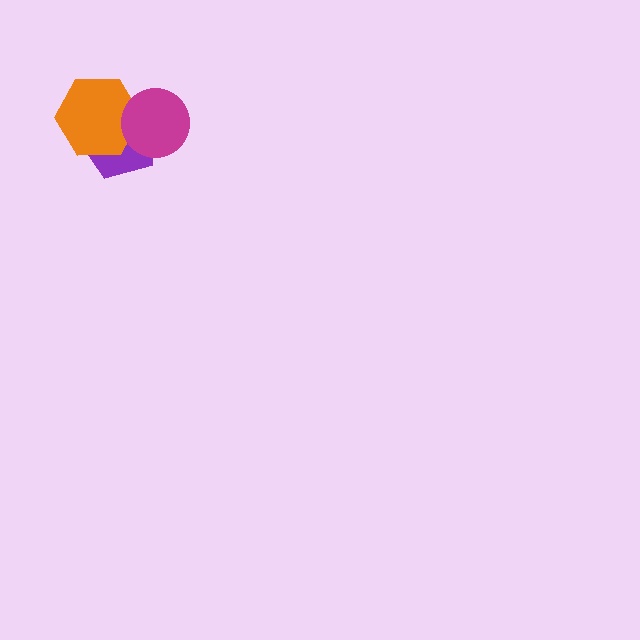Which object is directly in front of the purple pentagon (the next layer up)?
The orange hexagon is directly in front of the purple pentagon.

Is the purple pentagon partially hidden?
Yes, it is partially covered by another shape.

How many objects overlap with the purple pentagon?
2 objects overlap with the purple pentagon.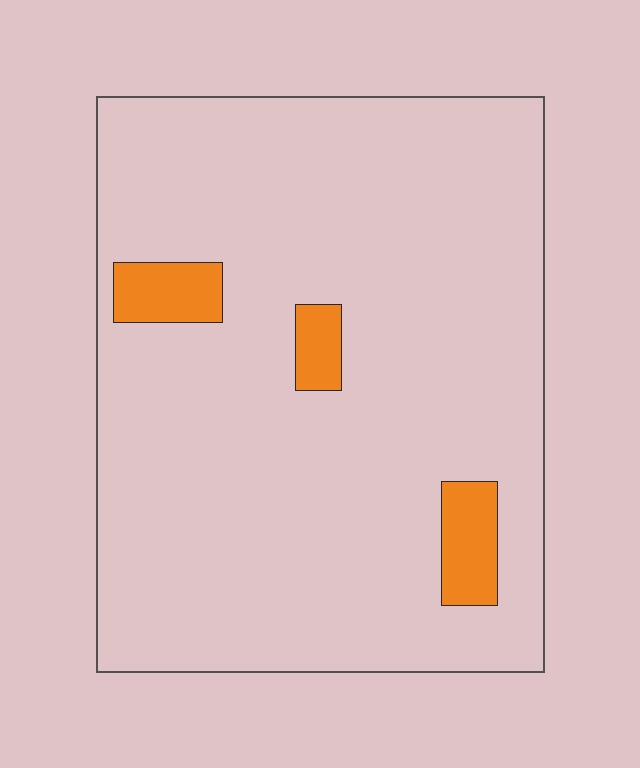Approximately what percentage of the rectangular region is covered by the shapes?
Approximately 5%.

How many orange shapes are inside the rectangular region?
3.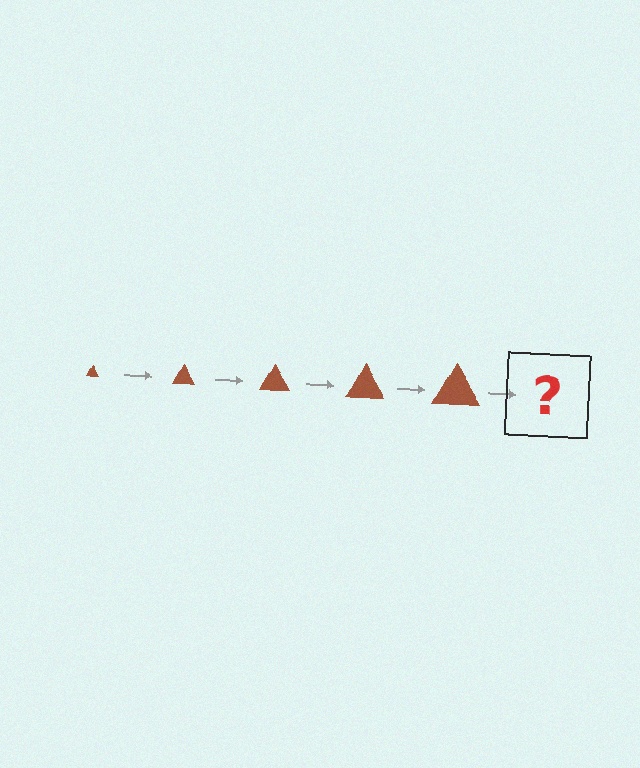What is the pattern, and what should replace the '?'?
The pattern is that the triangle gets progressively larger each step. The '?' should be a brown triangle, larger than the previous one.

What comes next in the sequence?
The next element should be a brown triangle, larger than the previous one.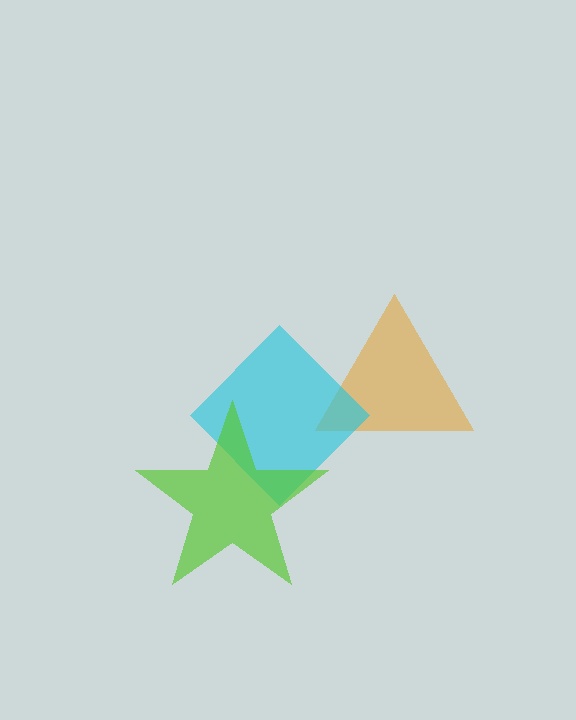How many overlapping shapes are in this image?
There are 3 overlapping shapes in the image.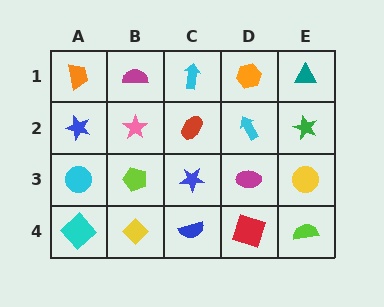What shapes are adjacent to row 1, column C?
A red ellipse (row 2, column C), a magenta semicircle (row 1, column B), an orange hexagon (row 1, column D).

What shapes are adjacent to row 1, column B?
A pink star (row 2, column B), an orange trapezoid (row 1, column A), a cyan arrow (row 1, column C).